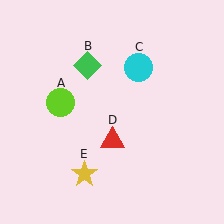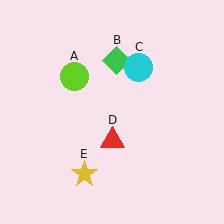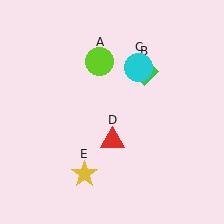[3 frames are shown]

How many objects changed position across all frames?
2 objects changed position: lime circle (object A), green diamond (object B).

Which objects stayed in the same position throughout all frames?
Cyan circle (object C) and red triangle (object D) and yellow star (object E) remained stationary.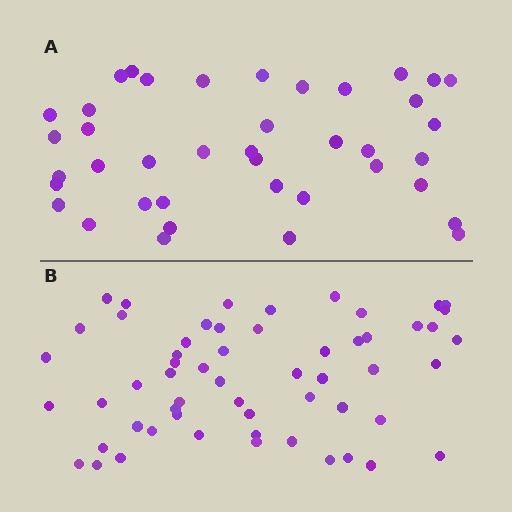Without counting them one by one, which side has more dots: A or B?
Region B (the bottom region) has more dots.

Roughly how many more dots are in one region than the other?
Region B has approximately 15 more dots than region A.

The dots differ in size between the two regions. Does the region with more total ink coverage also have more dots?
No. Region A has more total ink coverage because its dots are larger, but region B actually contains more individual dots. Total area can be misleading — the number of items is what matters here.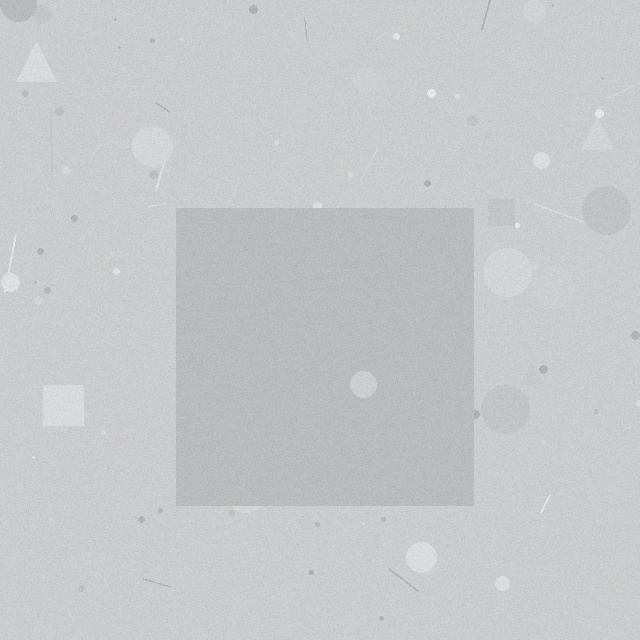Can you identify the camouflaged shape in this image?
The camouflaged shape is a square.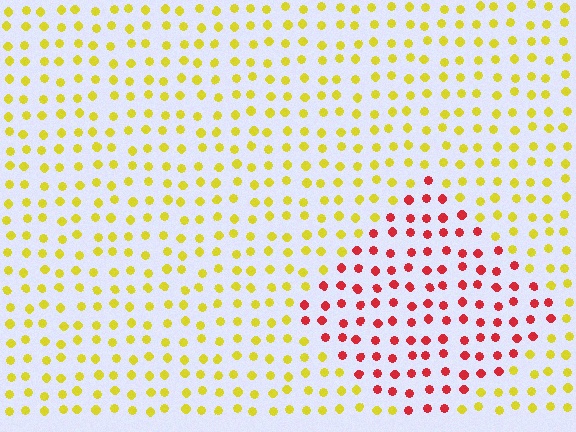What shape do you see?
I see a diamond.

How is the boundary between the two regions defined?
The boundary is defined purely by a slight shift in hue (about 65 degrees). Spacing, size, and orientation are identical on both sides.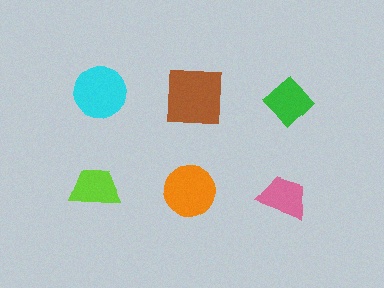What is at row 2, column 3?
A pink trapezoid.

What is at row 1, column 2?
A brown square.